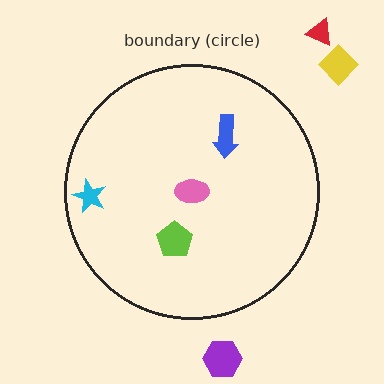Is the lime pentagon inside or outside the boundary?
Inside.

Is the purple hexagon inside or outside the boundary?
Outside.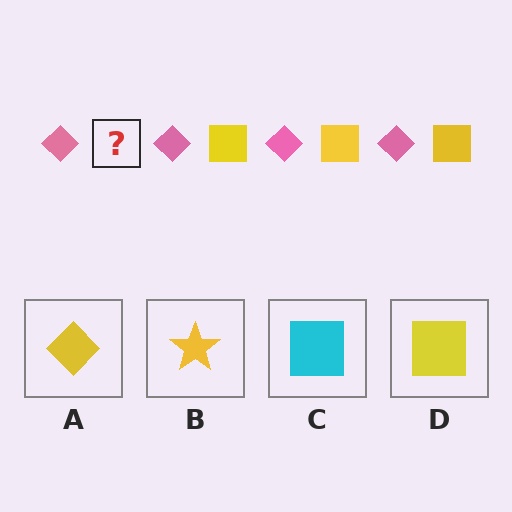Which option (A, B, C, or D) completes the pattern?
D.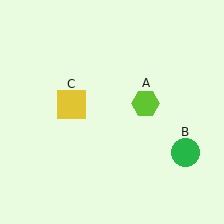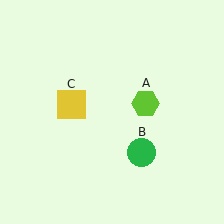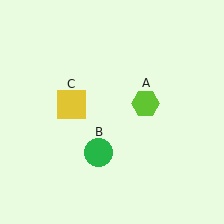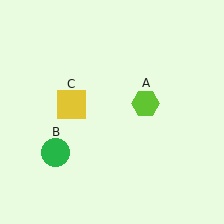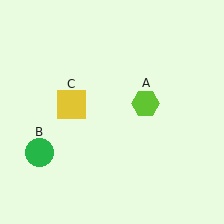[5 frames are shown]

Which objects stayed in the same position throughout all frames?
Lime hexagon (object A) and yellow square (object C) remained stationary.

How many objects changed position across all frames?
1 object changed position: green circle (object B).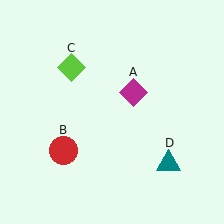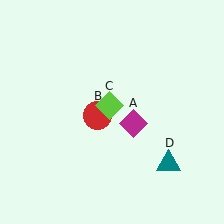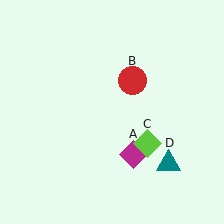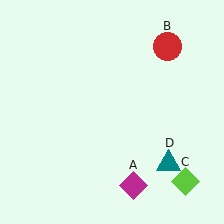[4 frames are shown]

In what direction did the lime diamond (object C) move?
The lime diamond (object C) moved down and to the right.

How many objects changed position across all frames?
3 objects changed position: magenta diamond (object A), red circle (object B), lime diamond (object C).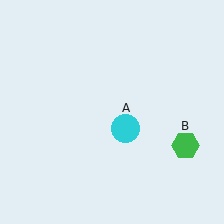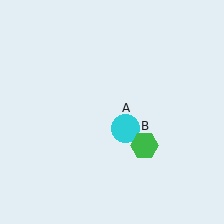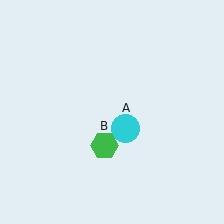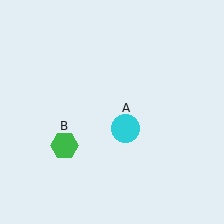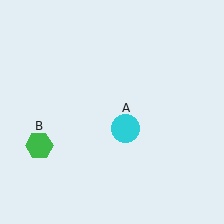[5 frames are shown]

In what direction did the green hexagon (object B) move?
The green hexagon (object B) moved left.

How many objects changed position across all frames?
1 object changed position: green hexagon (object B).